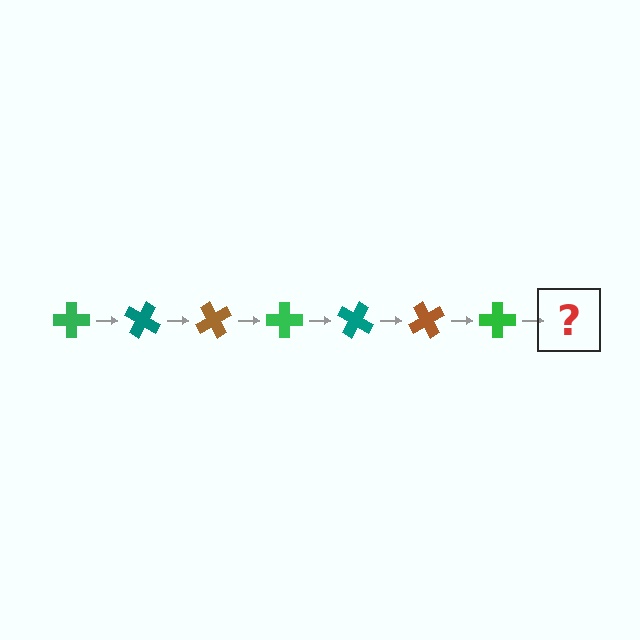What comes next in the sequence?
The next element should be a teal cross, rotated 210 degrees from the start.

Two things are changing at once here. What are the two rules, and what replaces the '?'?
The two rules are that it rotates 30 degrees each step and the color cycles through green, teal, and brown. The '?' should be a teal cross, rotated 210 degrees from the start.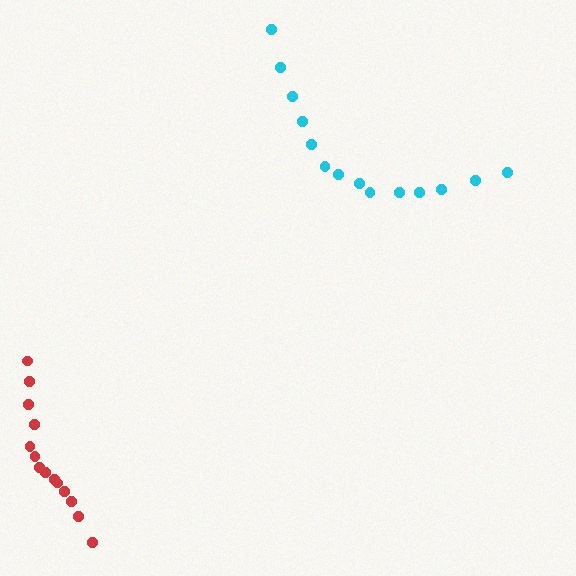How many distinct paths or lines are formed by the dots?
There are 2 distinct paths.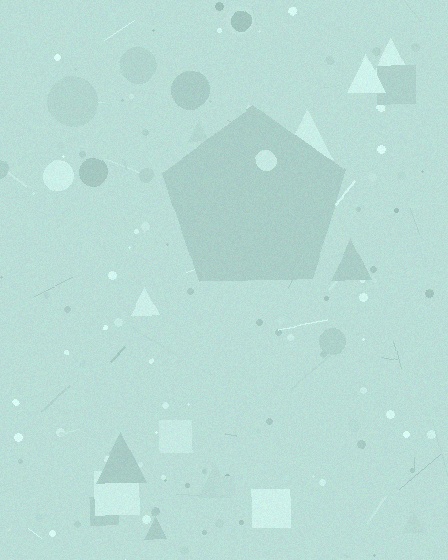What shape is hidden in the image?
A pentagon is hidden in the image.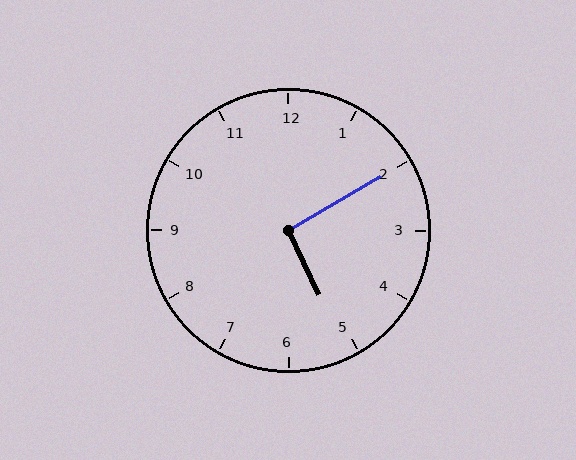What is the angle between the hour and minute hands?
Approximately 95 degrees.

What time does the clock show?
5:10.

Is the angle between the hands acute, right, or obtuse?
It is right.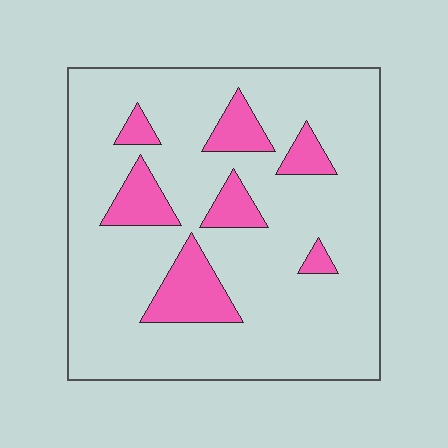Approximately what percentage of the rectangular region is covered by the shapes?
Approximately 15%.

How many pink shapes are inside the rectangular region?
7.